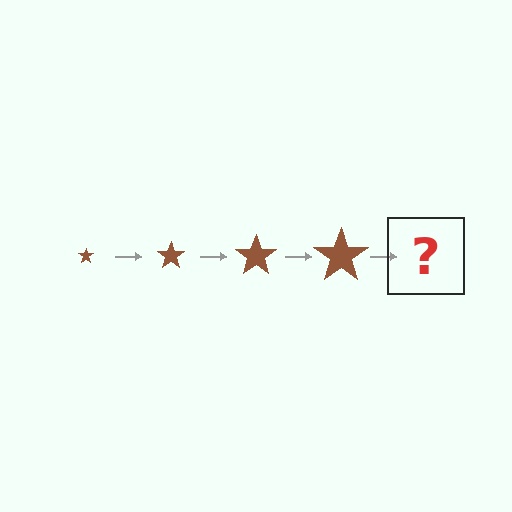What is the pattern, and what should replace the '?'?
The pattern is that the star gets progressively larger each step. The '?' should be a brown star, larger than the previous one.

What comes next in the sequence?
The next element should be a brown star, larger than the previous one.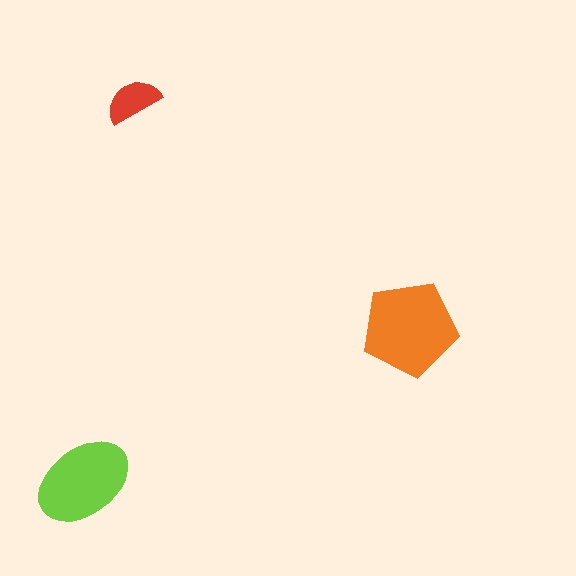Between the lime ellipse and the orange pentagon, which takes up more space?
The orange pentagon.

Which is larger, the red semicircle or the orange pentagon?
The orange pentagon.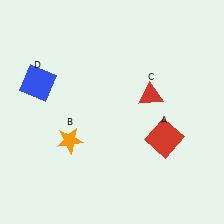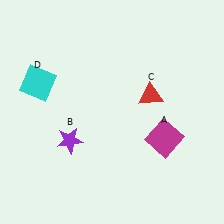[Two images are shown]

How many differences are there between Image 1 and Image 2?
There are 3 differences between the two images.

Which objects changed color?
A changed from red to magenta. B changed from orange to purple. D changed from blue to cyan.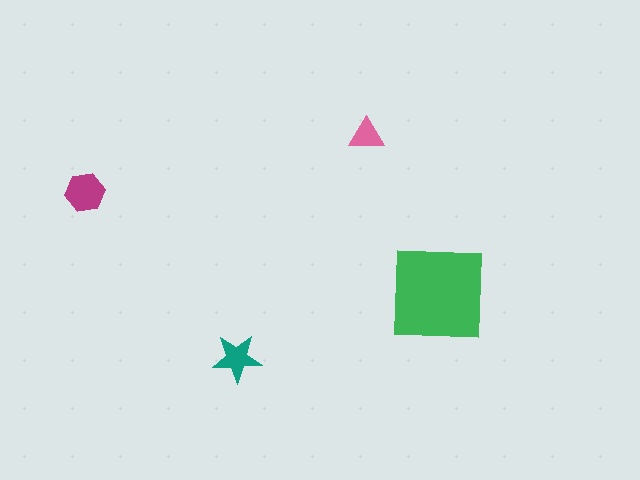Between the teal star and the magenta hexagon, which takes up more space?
The magenta hexagon.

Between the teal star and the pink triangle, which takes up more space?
The teal star.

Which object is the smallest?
The pink triangle.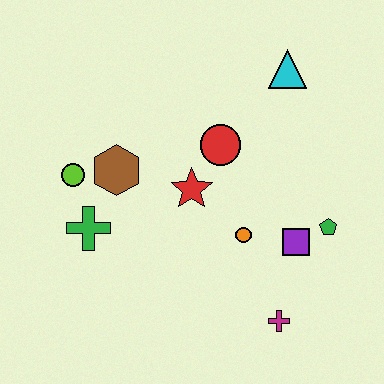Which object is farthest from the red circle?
The magenta cross is farthest from the red circle.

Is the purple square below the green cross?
Yes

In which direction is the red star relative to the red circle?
The red star is below the red circle.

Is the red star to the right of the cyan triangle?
No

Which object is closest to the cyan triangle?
The red circle is closest to the cyan triangle.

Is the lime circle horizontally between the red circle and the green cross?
No